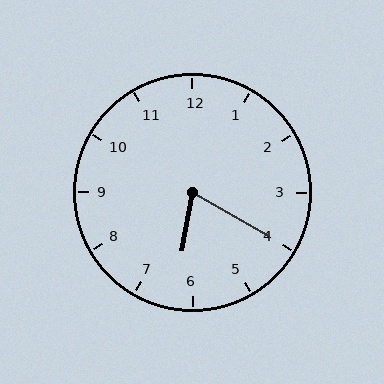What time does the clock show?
6:20.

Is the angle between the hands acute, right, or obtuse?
It is acute.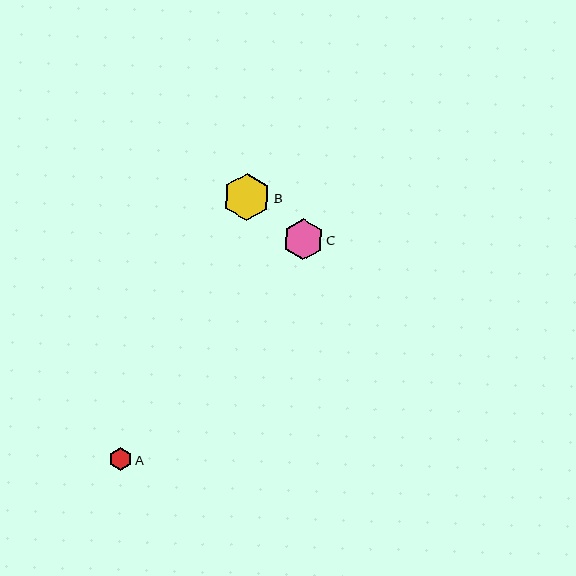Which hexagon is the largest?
Hexagon B is the largest with a size of approximately 47 pixels.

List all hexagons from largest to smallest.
From largest to smallest: B, C, A.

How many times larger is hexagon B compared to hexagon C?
Hexagon B is approximately 1.2 times the size of hexagon C.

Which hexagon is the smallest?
Hexagon A is the smallest with a size of approximately 23 pixels.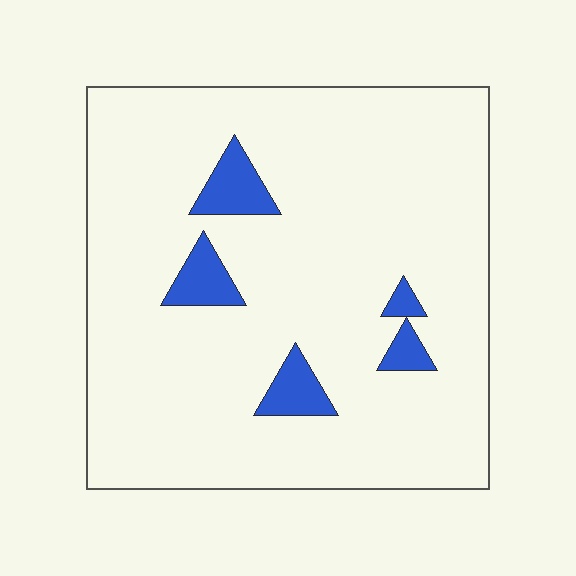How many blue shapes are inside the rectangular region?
5.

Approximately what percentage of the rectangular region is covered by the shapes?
Approximately 10%.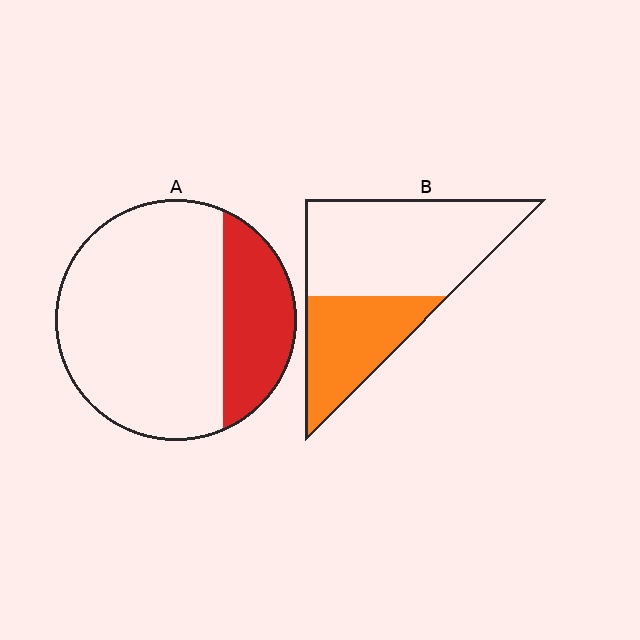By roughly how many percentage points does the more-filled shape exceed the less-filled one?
By roughly 10 percentage points (B over A).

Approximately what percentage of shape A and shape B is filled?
A is approximately 25% and B is approximately 35%.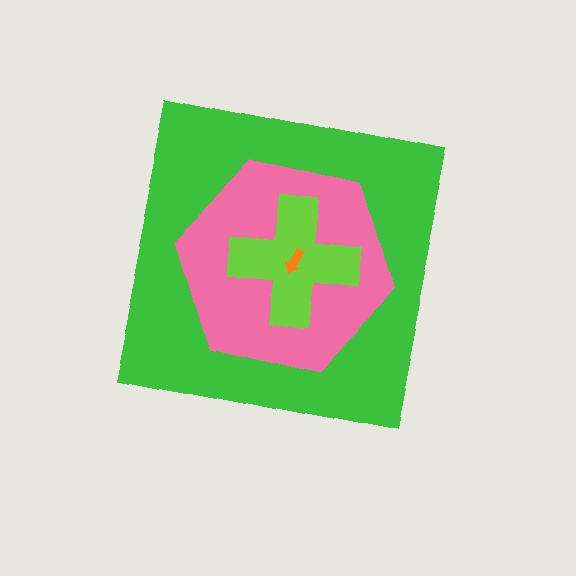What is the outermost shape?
The green square.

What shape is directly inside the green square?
The pink hexagon.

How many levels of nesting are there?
4.